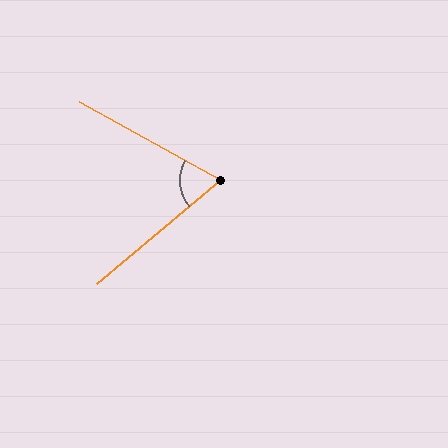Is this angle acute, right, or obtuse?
It is acute.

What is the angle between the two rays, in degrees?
Approximately 69 degrees.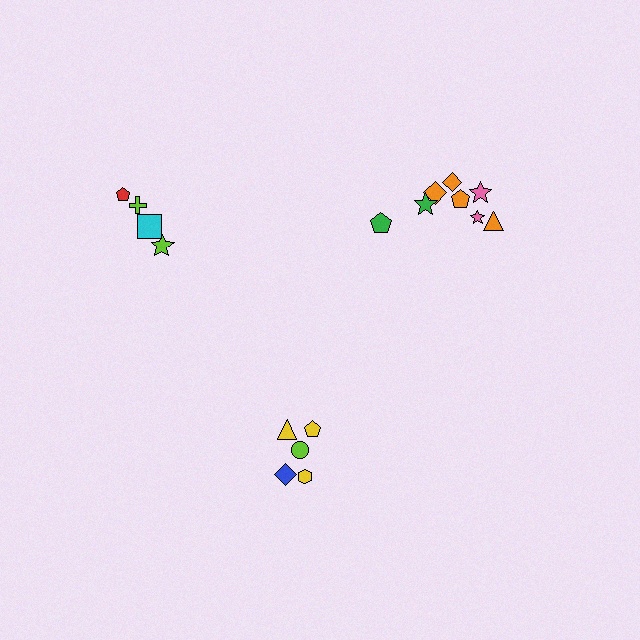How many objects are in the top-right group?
There are 8 objects.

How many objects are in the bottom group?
There are 5 objects.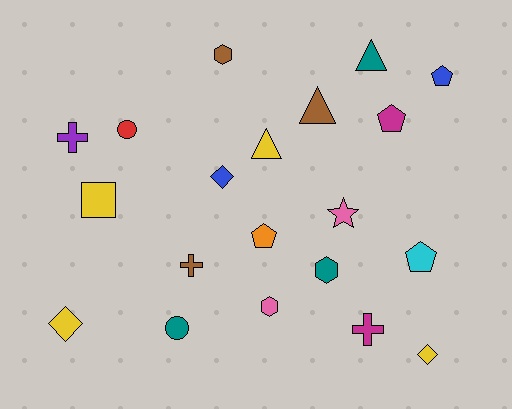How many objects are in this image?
There are 20 objects.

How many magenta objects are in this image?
There are 2 magenta objects.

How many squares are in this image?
There is 1 square.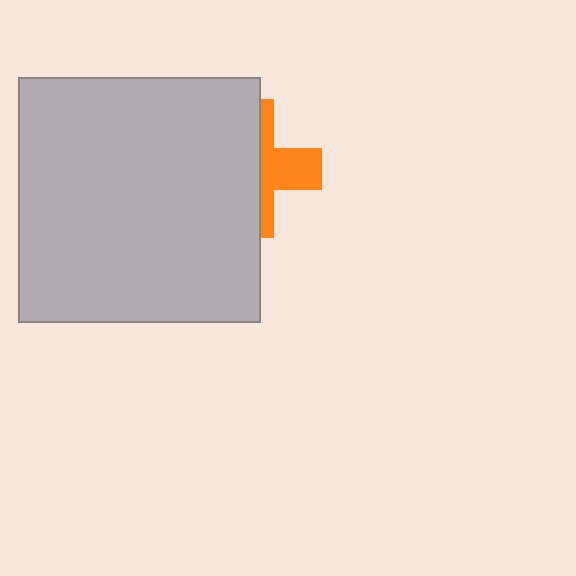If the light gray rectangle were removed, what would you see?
You would see the complete orange cross.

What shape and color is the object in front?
The object in front is a light gray rectangle.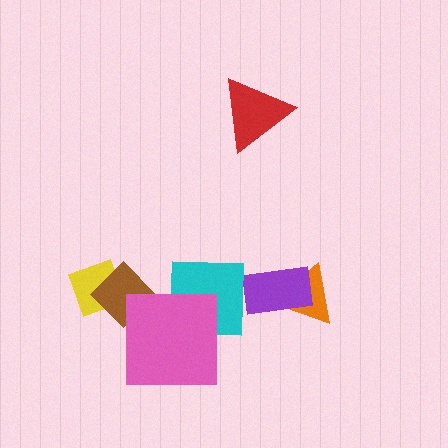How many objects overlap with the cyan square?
1 object overlaps with the cyan square.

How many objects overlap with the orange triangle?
1 object overlaps with the orange triangle.